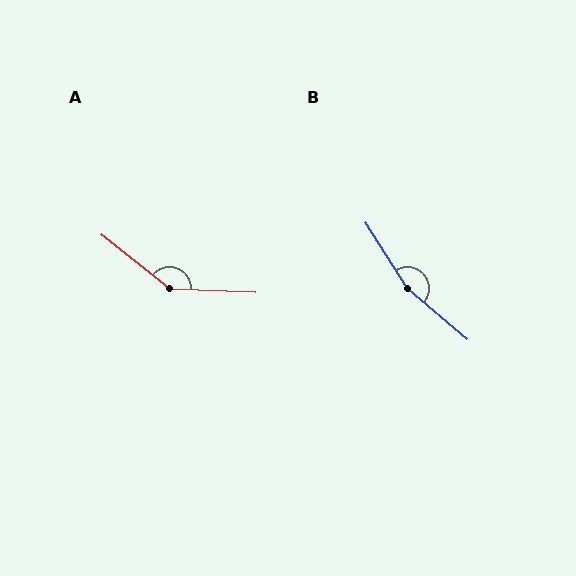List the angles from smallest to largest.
A (144°), B (162°).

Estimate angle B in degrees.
Approximately 162 degrees.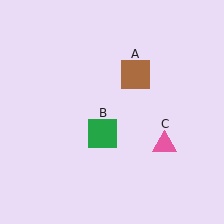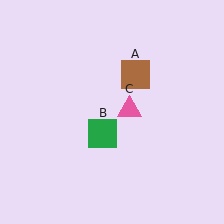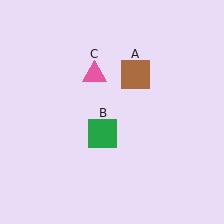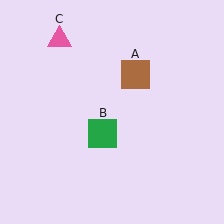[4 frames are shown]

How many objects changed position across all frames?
1 object changed position: pink triangle (object C).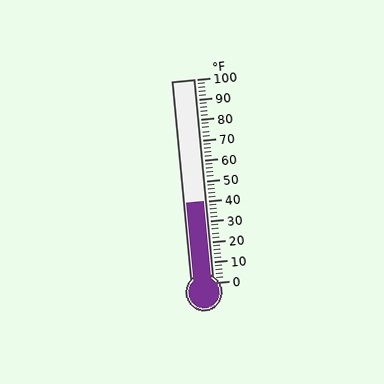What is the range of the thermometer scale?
The thermometer scale ranges from 0°F to 100°F.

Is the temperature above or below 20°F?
The temperature is above 20°F.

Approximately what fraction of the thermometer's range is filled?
The thermometer is filled to approximately 40% of its range.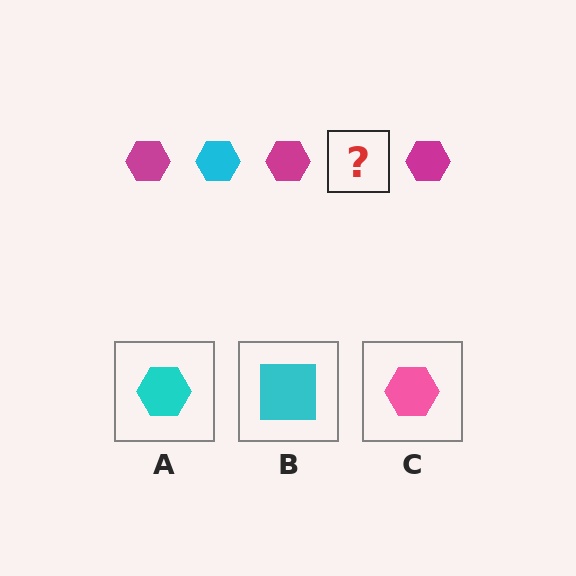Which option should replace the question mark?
Option A.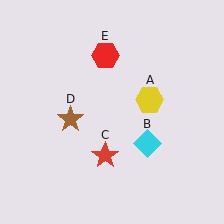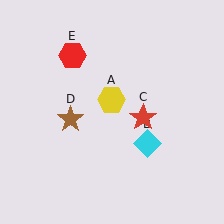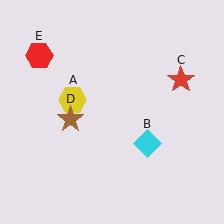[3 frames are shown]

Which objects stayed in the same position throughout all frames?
Cyan diamond (object B) and brown star (object D) remained stationary.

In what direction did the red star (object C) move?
The red star (object C) moved up and to the right.